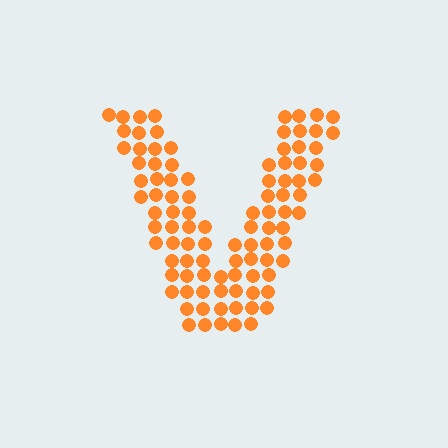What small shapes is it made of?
It is made of small circles.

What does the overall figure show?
The overall figure shows the letter V.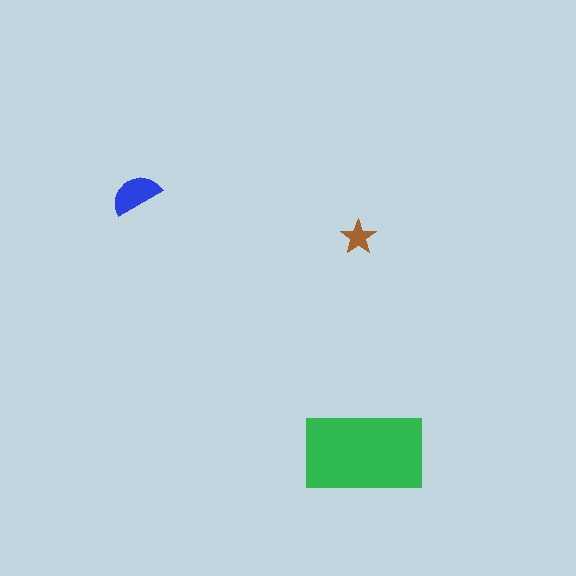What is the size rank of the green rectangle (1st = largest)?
1st.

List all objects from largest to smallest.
The green rectangle, the blue semicircle, the brown star.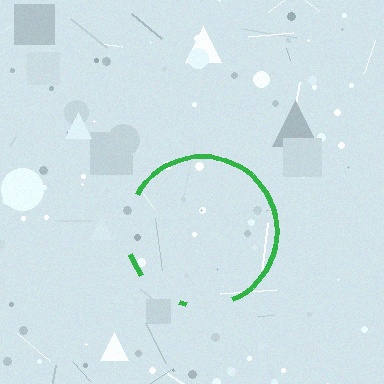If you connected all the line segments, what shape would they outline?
They would outline a circle.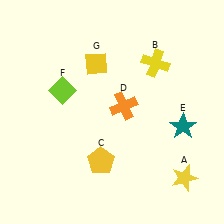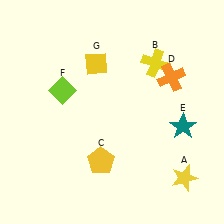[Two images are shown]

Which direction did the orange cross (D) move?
The orange cross (D) moved right.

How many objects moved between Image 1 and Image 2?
1 object moved between the two images.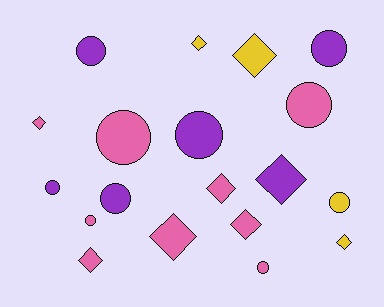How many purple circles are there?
There are 5 purple circles.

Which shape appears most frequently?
Circle, with 10 objects.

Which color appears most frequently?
Pink, with 9 objects.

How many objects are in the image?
There are 19 objects.